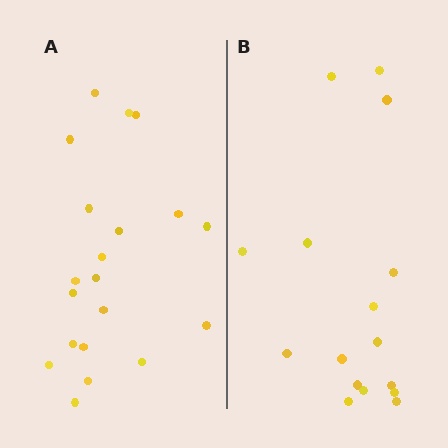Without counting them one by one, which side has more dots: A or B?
Region A (the left region) has more dots.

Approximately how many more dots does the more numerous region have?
Region A has about 4 more dots than region B.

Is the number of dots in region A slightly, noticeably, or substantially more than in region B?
Region A has noticeably more, but not dramatically so. The ratio is roughly 1.2 to 1.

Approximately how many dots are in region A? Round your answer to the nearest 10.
About 20 dots.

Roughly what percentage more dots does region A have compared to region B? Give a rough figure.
About 25% more.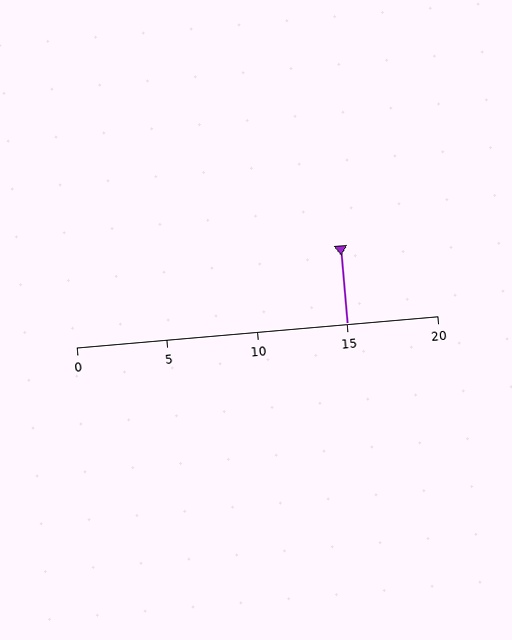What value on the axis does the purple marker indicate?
The marker indicates approximately 15.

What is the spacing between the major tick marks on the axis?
The major ticks are spaced 5 apart.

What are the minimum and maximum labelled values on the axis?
The axis runs from 0 to 20.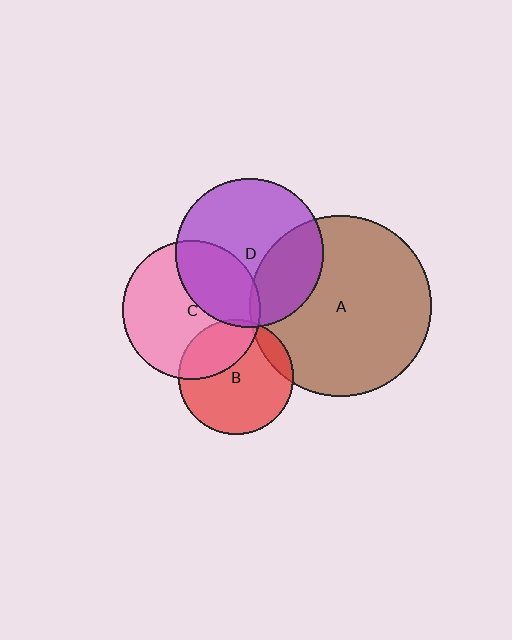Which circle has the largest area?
Circle A (brown).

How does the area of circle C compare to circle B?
Approximately 1.4 times.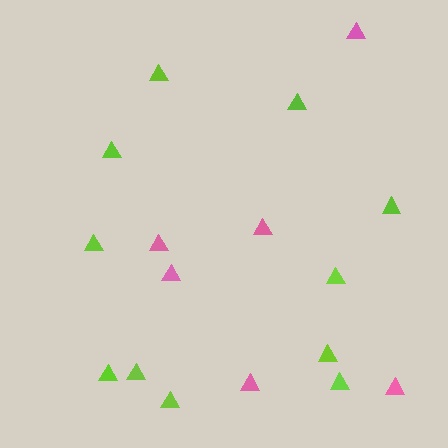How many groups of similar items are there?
There are 2 groups: one group of pink triangles (6) and one group of lime triangles (11).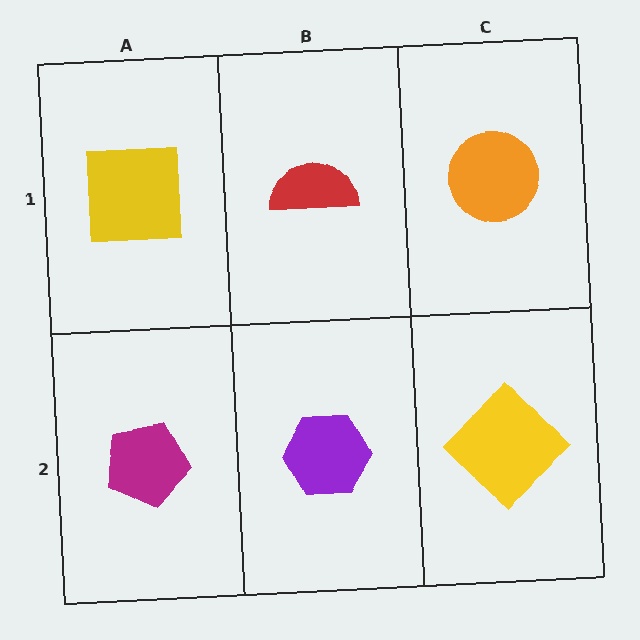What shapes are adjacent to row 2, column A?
A yellow square (row 1, column A), a purple hexagon (row 2, column B).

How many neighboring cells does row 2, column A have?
2.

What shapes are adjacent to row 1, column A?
A magenta pentagon (row 2, column A), a red semicircle (row 1, column B).